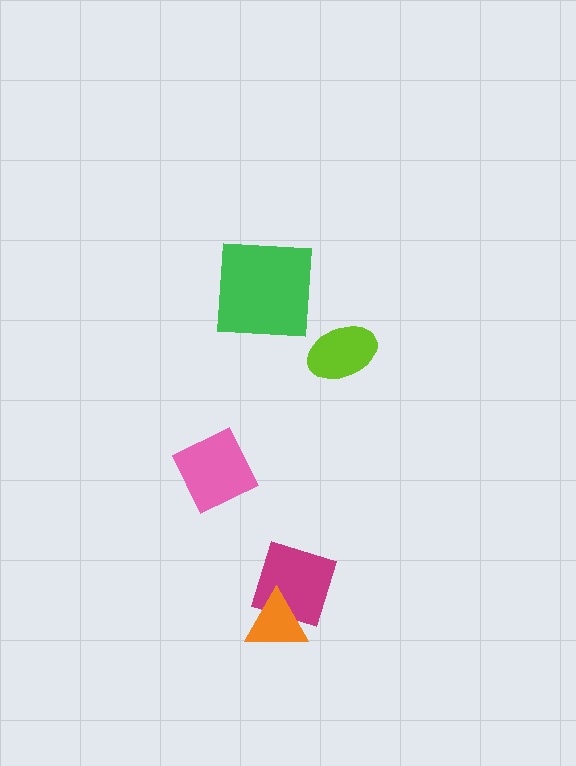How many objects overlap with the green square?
0 objects overlap with the green square.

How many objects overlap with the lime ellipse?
0 objects overlap with the lime ellipse.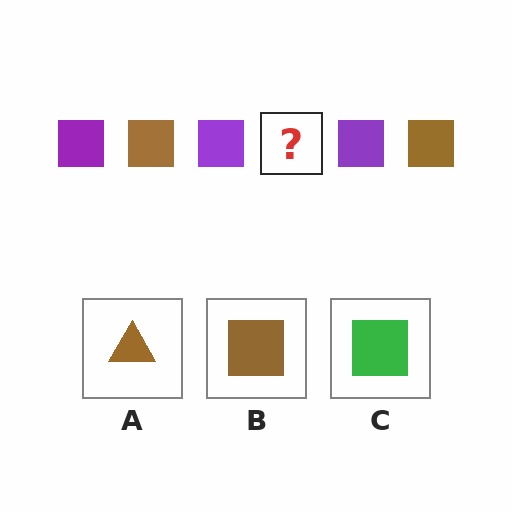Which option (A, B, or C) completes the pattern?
B.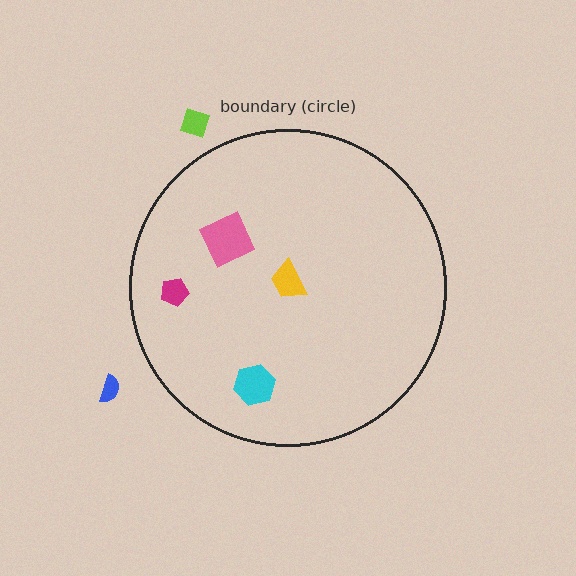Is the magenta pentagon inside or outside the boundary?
Inside.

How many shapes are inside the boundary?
4 inside, 2 outside.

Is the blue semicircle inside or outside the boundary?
Outside.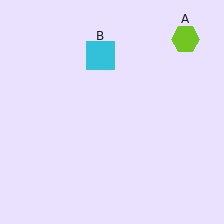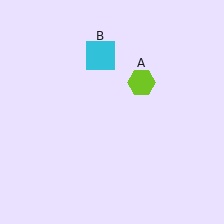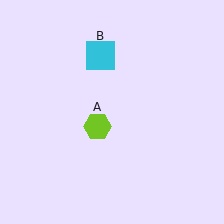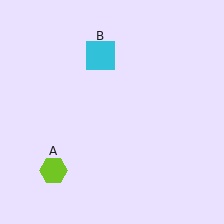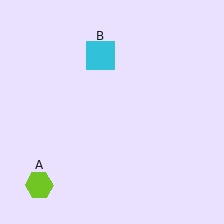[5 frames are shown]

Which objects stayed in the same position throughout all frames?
Cyan square (object B) remained stationary.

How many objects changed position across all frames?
1 object changed position: lime hexagon (object A).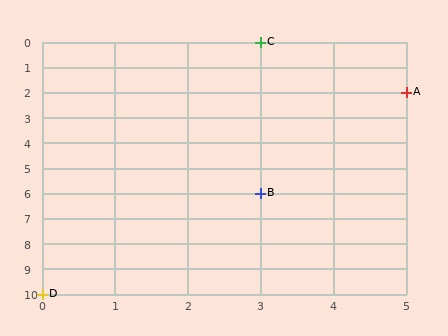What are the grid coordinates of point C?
Point C is at grid coordinates (3, 0).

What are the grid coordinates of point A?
Point A is at grid coordinates (5, 2).